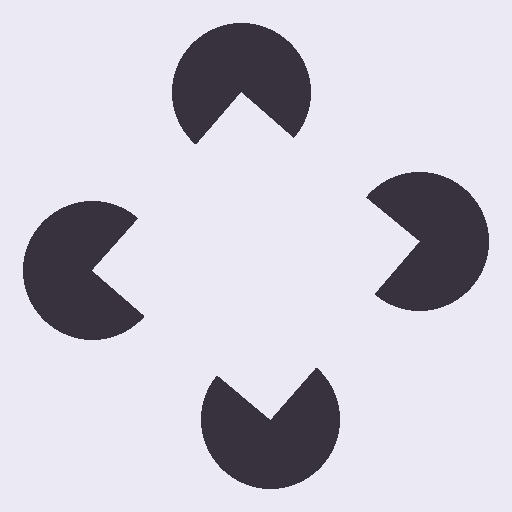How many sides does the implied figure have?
4 sides.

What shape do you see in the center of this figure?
An illusory square — its edges are inferred from the aligned wedge cuts in the pac-man discs, not physically drawn.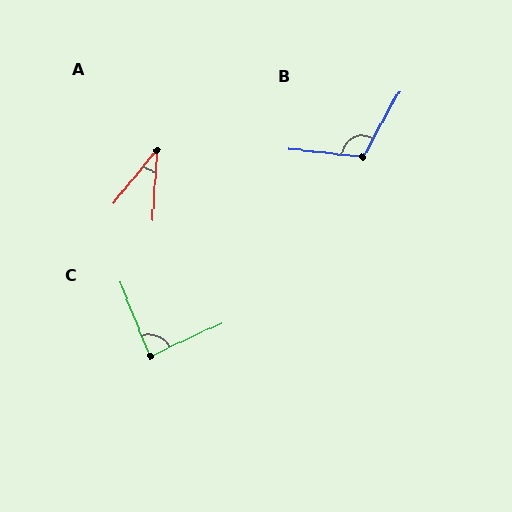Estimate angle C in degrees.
Approximately 87 degrees.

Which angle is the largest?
B, at approximately 113 degrees.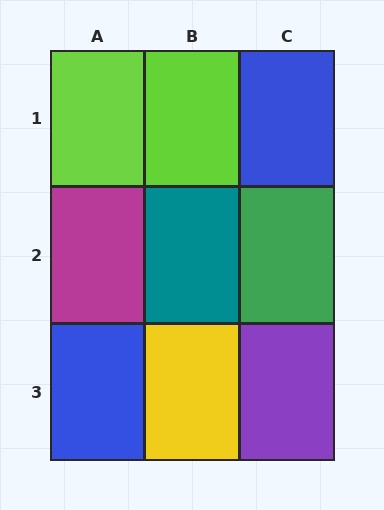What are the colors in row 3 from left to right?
Blue, yellow, purple.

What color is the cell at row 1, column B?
Lime.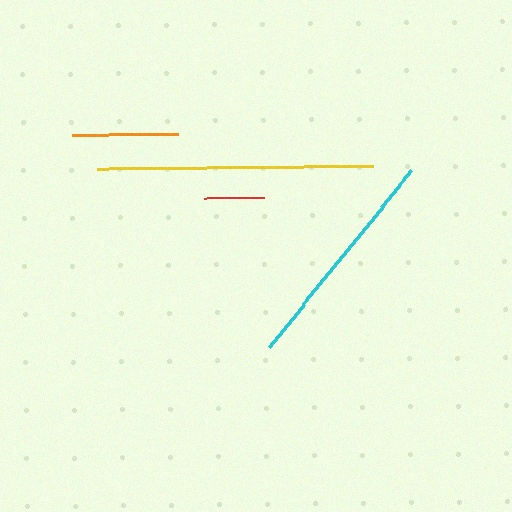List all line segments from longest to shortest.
From longest to shortest: yellow, cyan, orange, red.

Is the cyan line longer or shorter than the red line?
The cyan line is longer than the red line.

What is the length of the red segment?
The red segment is approximately 60 pixels long.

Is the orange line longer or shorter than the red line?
The orange line is longer than the red line.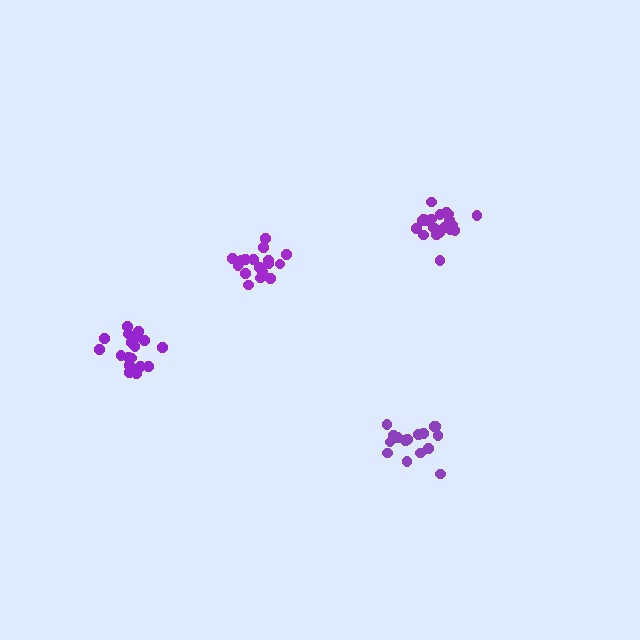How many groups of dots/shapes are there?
There are 4 groups.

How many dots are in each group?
Group 1: 17 dots, Group 2: 21 dots, Group 3: 16 dots, Group 4: 19 dots (73 total).